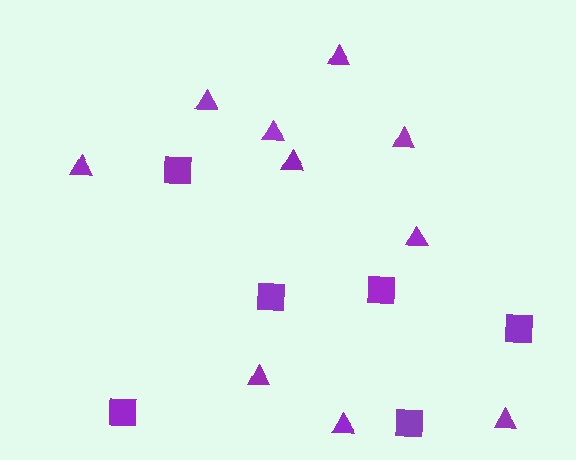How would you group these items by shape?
There are 2 groups: one group of squares (6) and one group of triangles (10).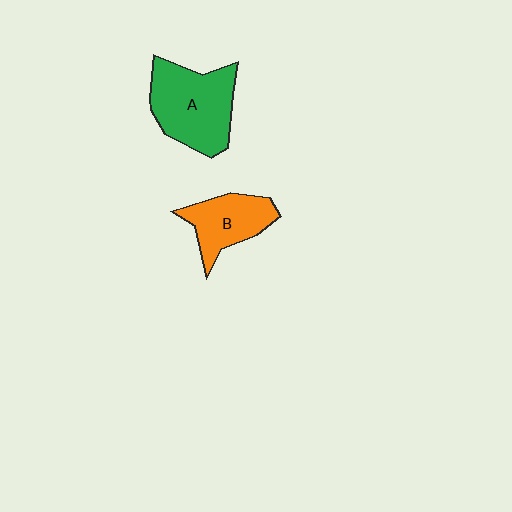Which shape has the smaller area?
Shape B (orange).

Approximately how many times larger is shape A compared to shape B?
Approximately 1.5 times.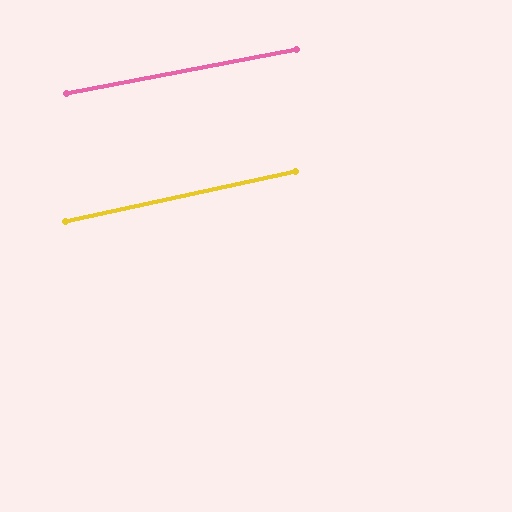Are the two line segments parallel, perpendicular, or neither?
Parallel — their directions differ by only 1.4°.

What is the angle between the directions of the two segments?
Approximately 1 degree.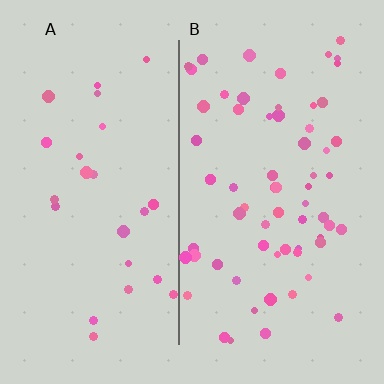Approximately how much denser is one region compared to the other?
Approximately 2.6× — region B over region A.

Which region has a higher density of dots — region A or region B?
B (the right).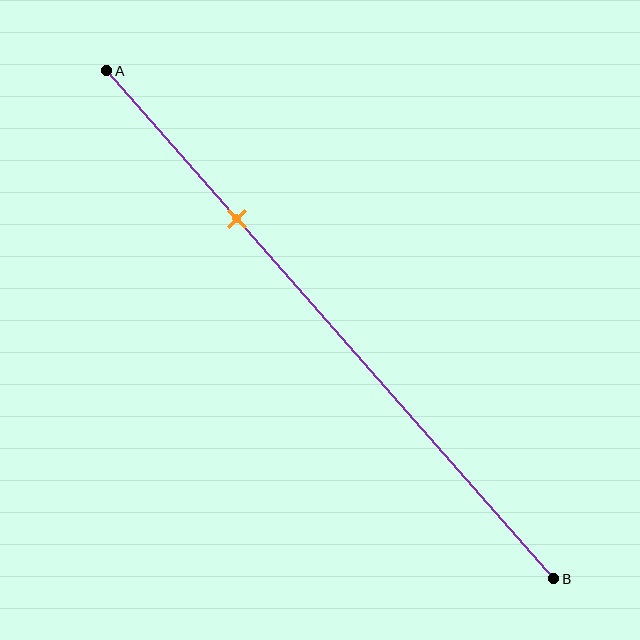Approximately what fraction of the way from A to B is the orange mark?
The orange mark is approximately 30% of the way from A to B.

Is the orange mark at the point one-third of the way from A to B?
No, the mark is at about 30% from A, not at the 33% one-third point.